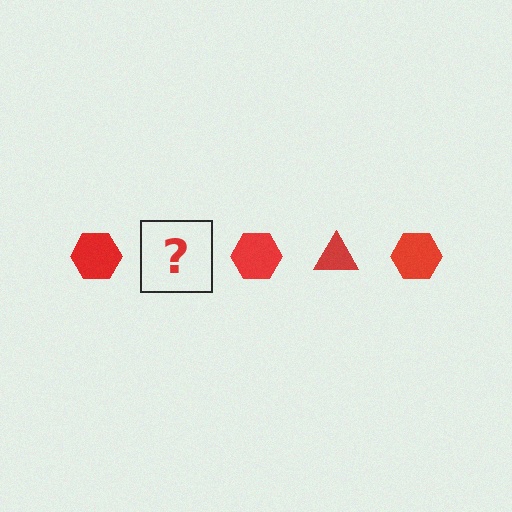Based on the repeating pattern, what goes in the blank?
The blank should be a red triangle.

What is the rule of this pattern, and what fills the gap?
The rule is that the pattern cycles through hexagon, triangle shapes in red. The gap should be filled with a red triangle.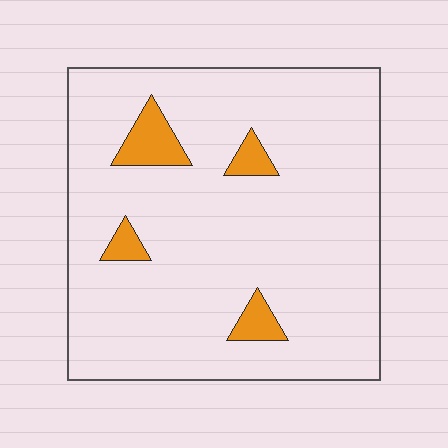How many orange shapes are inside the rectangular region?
4.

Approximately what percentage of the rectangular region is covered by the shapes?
Approximately 10%.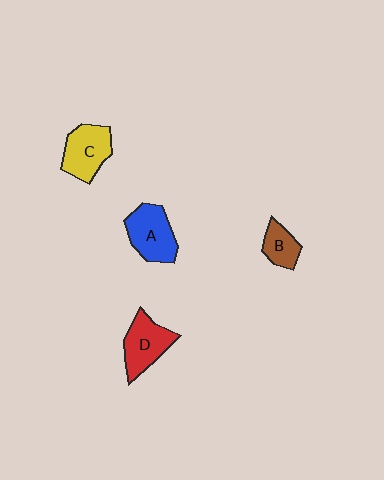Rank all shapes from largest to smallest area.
From largest to smallest: A (blue), C (yellow), D (red), B (brown).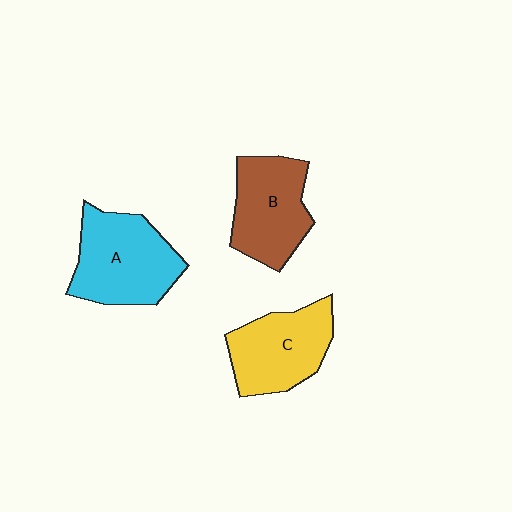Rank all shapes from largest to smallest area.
From largest to smallest: A (cyan), C (yellow), B (brown).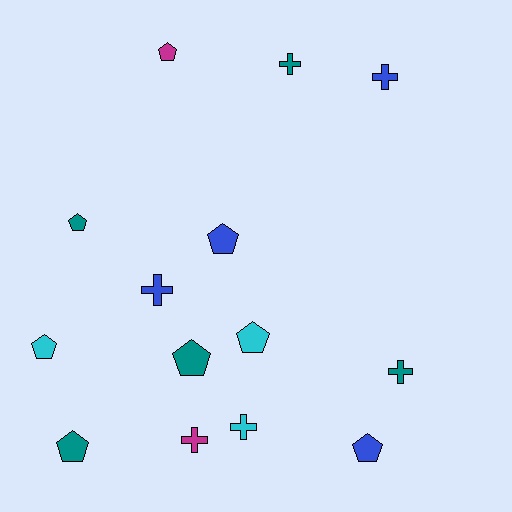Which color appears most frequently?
Teal, with 5 objects.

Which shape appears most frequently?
Pentagon, with 8 objects.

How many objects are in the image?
There are 14 objects.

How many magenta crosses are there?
There is 1 magenta cross.